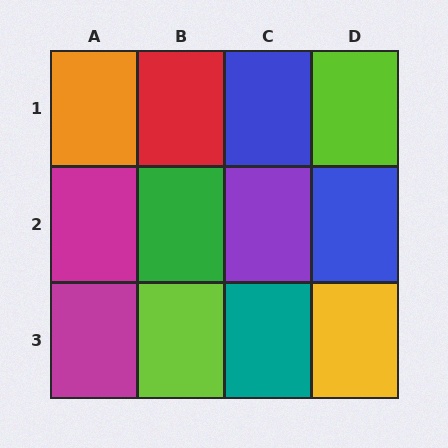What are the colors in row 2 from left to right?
Magenta, green, purple, blue.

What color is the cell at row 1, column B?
Red.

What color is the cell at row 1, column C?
Blue.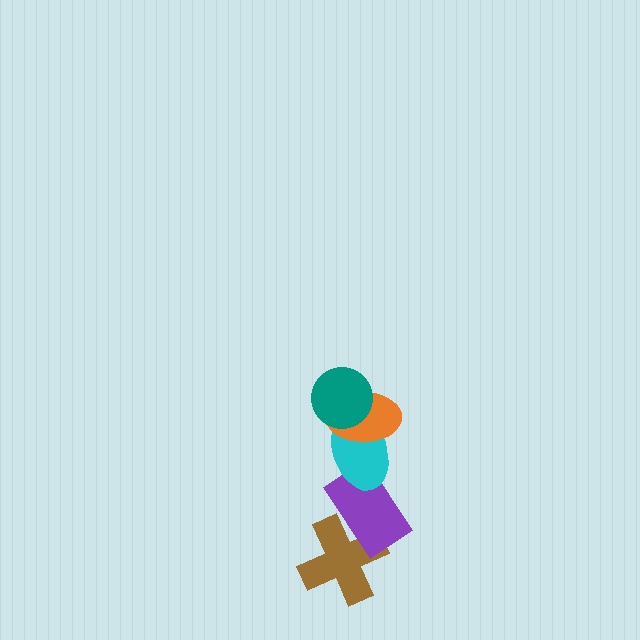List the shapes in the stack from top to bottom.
From top to bottom: the teal circle, the orange ellipse, the cyan ellipse, the purple rectangle, the brown cross.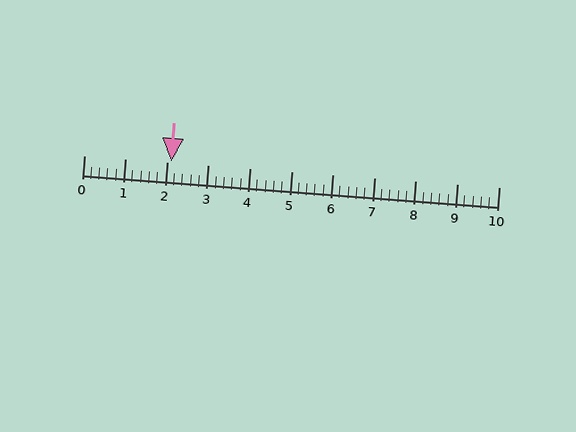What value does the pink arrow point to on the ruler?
The pink arrow points to approximately 2.1.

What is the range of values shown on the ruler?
The ruler shows values from 0 to 10.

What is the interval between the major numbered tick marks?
The major tick marks are spaced 1 units apart.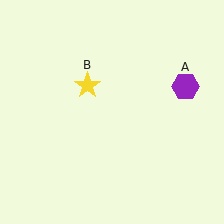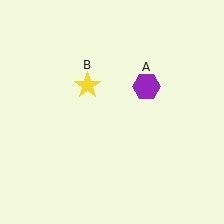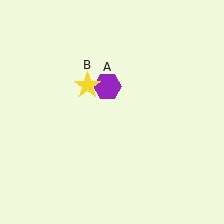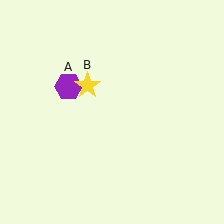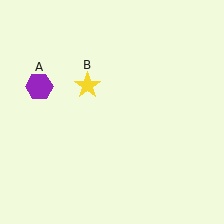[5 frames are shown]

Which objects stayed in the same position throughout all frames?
Yellow star (object B) remained stationary.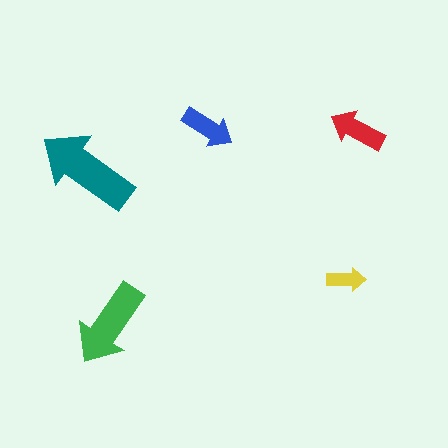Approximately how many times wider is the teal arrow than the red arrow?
About 2 times wider.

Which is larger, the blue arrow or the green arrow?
The green one.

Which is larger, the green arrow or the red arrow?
The green one.